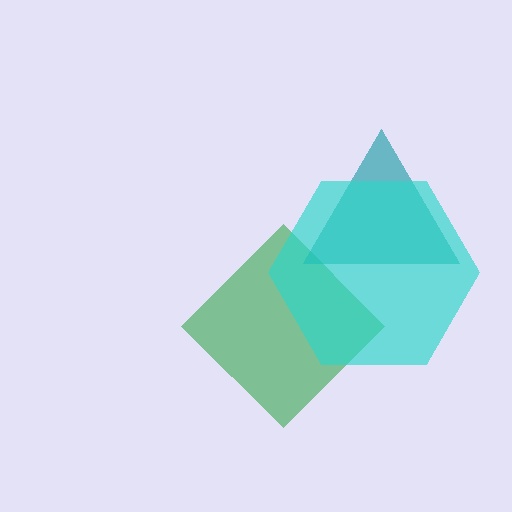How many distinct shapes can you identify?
There are 3 distinct shapes: a green diamond, a teal triangle, a cyan hexagon.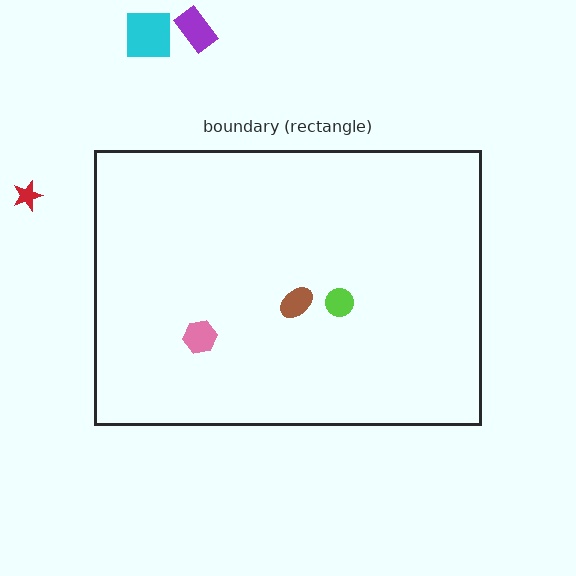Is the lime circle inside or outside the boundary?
Inside.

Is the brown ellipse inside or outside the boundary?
Inside.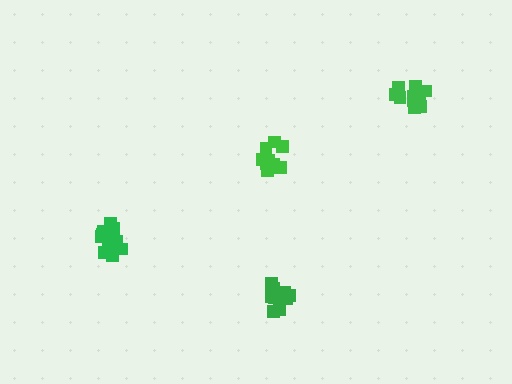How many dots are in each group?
Group 1: 11 dots, Group 2: 11 dots, Group 3: 16 dots, Group 4: 10 dots (48 total).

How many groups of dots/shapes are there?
There are 4 groups.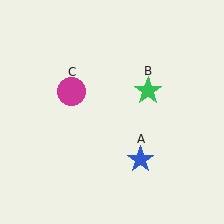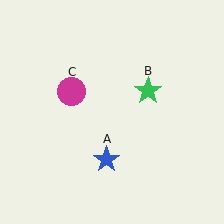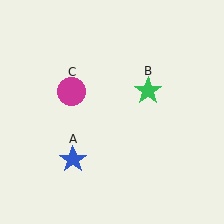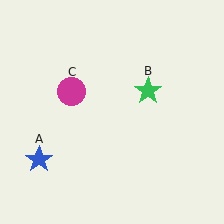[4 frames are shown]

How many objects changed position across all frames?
1 object changed position: blue star (object A).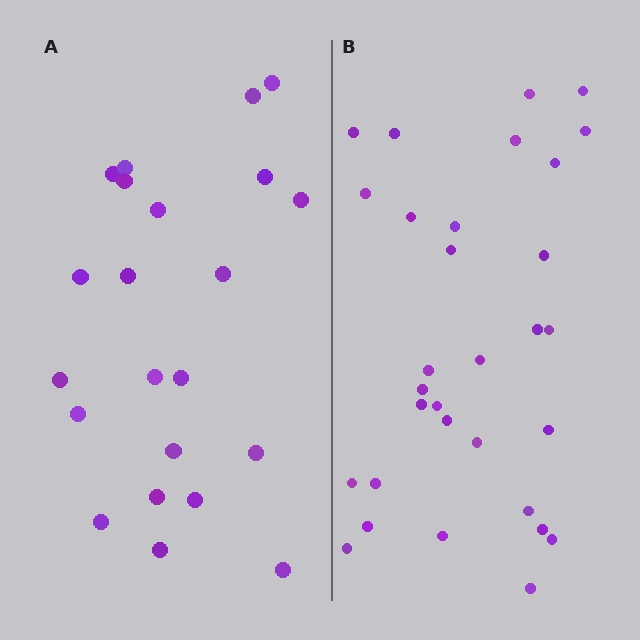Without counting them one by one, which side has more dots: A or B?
Region B (the right region) has more dots.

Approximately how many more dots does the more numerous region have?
Region B has roughly 8 or so more dots than region A.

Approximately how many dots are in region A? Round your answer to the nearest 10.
About 20 dots. (The exact count is 22, which rounds to 20.)